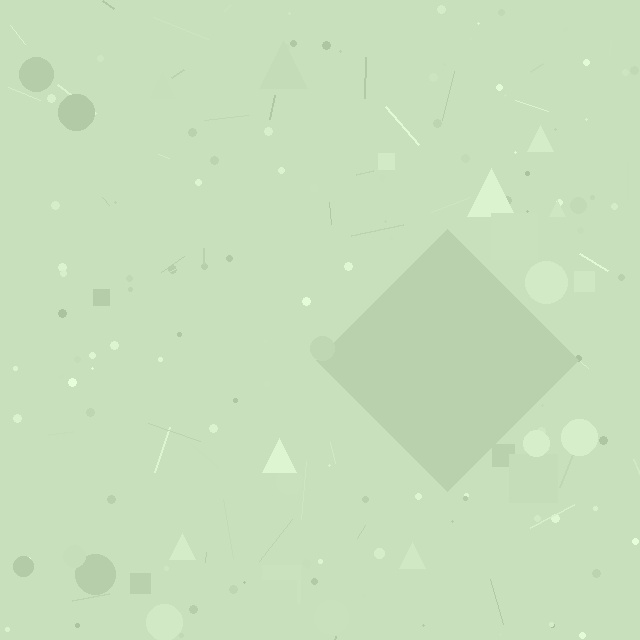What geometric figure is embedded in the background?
A diamond is embedded in the background.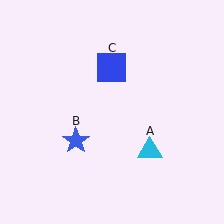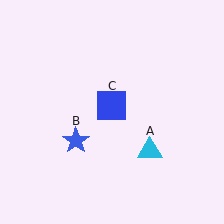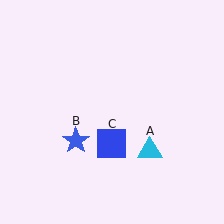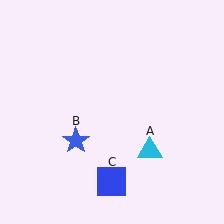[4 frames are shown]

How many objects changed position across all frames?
1 object changed position: blue square (object C).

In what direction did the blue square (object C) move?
The blue square (object C) moved down.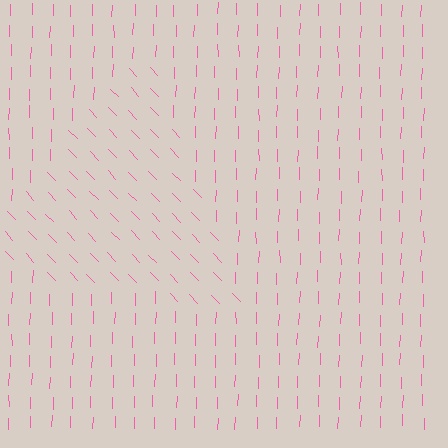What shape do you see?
I see a triangle.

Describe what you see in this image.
The image is filled with small pink line segments. A triangle region in the image has lines oriented differently from the surrounding lines, creating a visible texture boundary.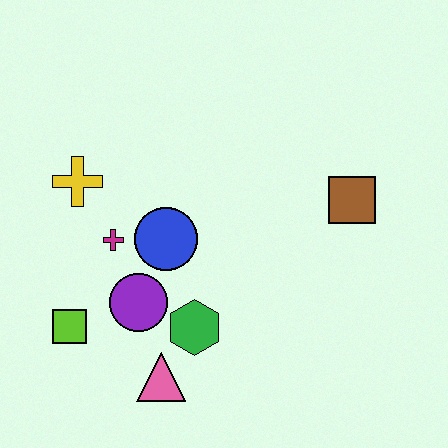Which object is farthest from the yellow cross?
The brown square is farthest from the yellow cross.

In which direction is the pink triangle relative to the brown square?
The pink triangle is to the left of the brown square.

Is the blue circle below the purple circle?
No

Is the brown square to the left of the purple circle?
No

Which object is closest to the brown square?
The blue circle is closest to the brown square.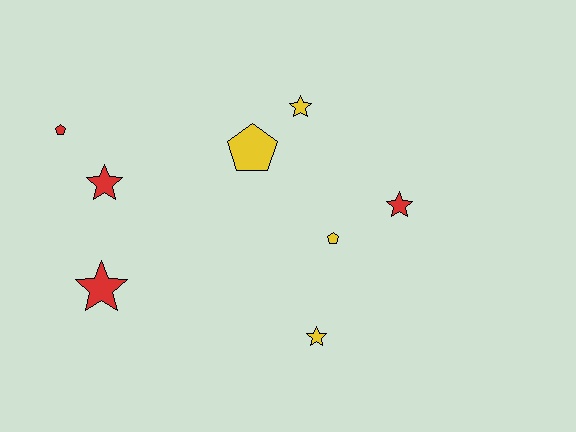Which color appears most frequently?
Yellow, with 4 objects.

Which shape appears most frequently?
Star, with 5 objects.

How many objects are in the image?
There are 8 objects.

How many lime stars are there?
There are no lime stars.